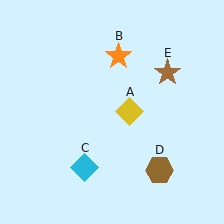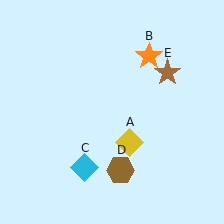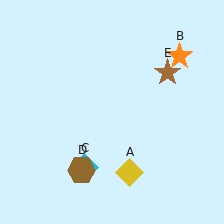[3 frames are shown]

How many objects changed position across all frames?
3 objects changed position: yellow diamond (object A), orange star (object B), brown hexagon (object D).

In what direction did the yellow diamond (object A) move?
The yellow diamond (object A) moved down.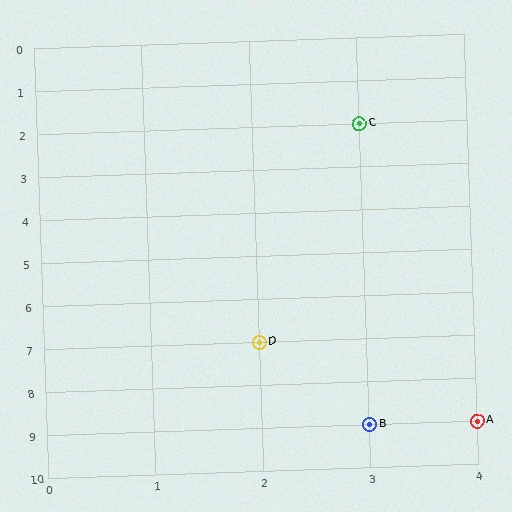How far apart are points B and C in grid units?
Points B and C are 7 rows apart.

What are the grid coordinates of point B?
Point B is at grid coordinates (3, 9).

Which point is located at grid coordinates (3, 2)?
Point C is at (3, 2).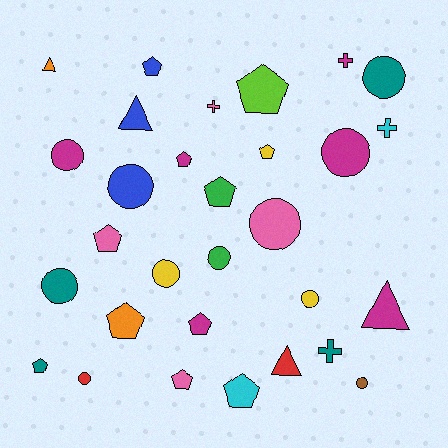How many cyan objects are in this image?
There are 2 cyan objects.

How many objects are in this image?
There are 30 objects.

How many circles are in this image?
There are 11 circles.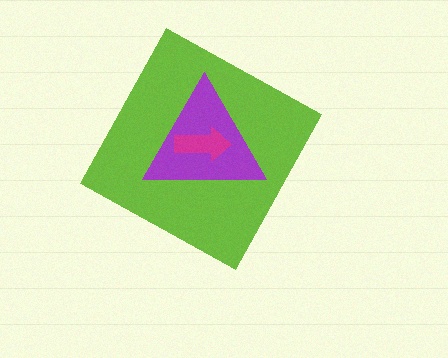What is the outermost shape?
The lime diamond.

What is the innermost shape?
The magenta arrow.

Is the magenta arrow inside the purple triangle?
Yes.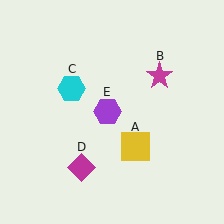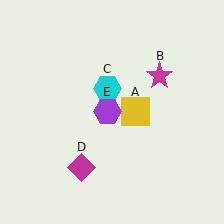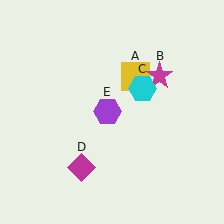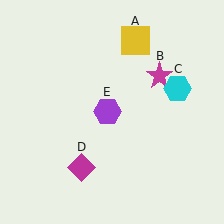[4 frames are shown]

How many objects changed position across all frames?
2 objects changed position: yellow square (object A), cyan hexagon (object C).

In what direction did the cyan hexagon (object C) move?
The cyan hexagon (object C) moved right.